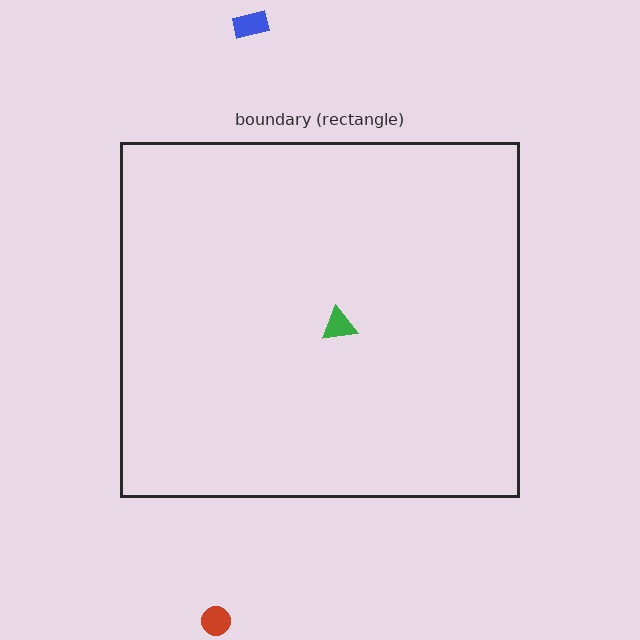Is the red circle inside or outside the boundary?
Outside.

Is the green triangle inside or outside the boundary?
Inside.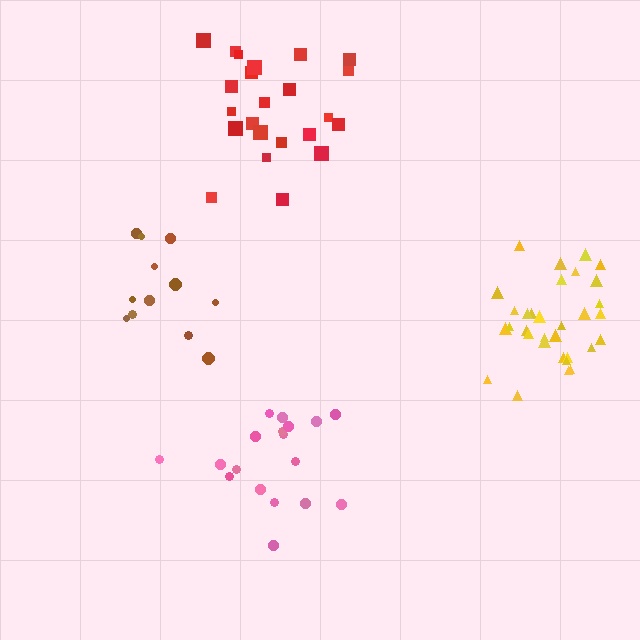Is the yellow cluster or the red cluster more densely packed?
Yellow.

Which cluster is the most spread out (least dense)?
Red.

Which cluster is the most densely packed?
Yellow.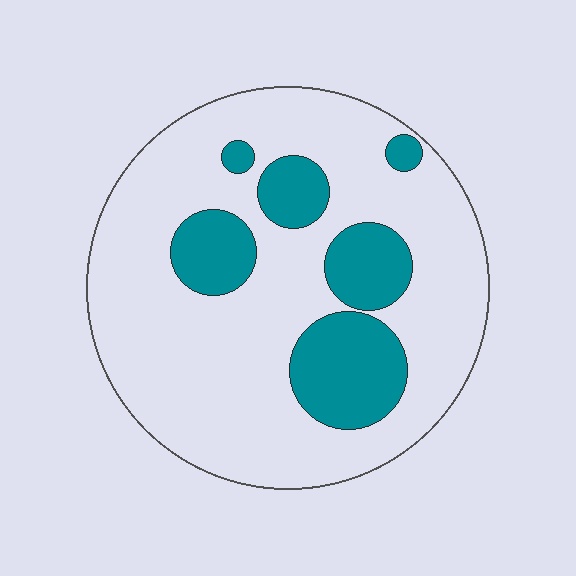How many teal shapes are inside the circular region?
6.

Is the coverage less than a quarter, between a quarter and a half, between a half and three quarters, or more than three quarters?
Less than a quarter.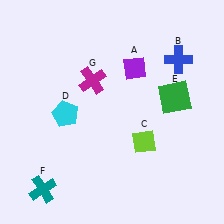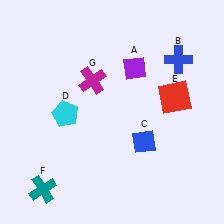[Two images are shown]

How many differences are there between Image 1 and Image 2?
There are 2 differences between the two images.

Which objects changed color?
C changed from lime to blue. E changed from green to red.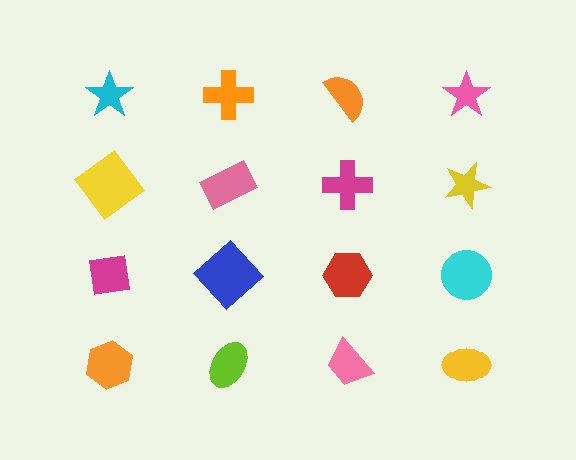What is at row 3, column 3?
A red hexagon.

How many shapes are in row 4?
4 shapes.